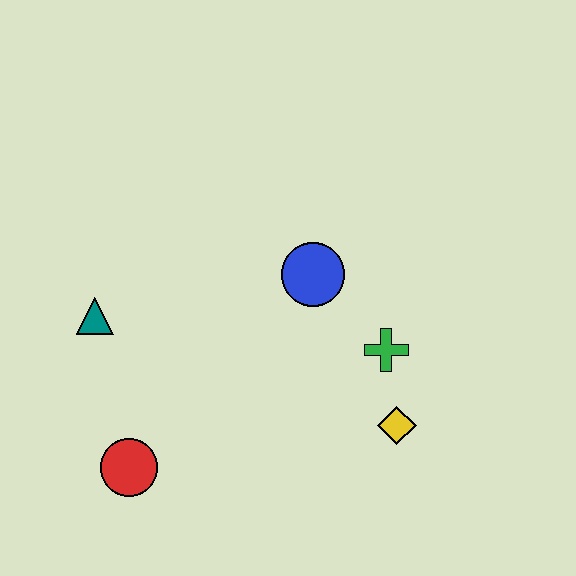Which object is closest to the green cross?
The yellow diamond is closest to the green cross.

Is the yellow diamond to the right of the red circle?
Yes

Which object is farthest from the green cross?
The teal triangle is farthest from the green cross.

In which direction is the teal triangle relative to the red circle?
The teal triangle is above the red circle.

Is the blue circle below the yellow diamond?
No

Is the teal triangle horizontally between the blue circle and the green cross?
No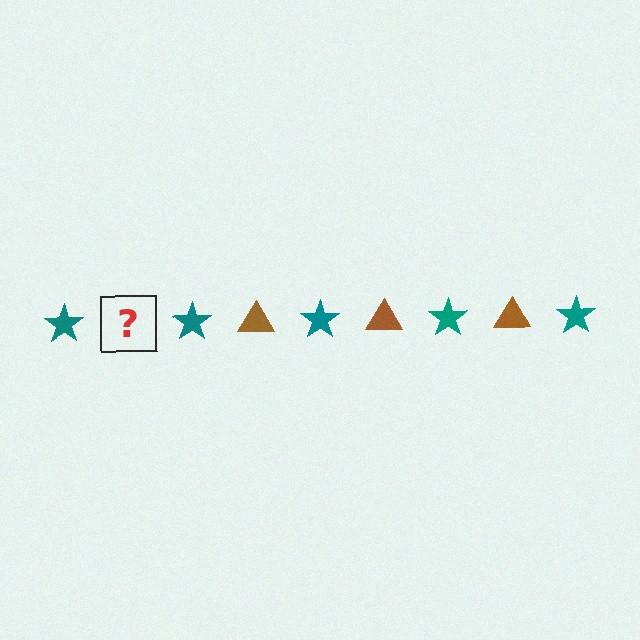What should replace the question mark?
The question mark should be replaced with a brown triangle.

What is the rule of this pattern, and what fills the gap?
The rule is that the pattern alternates between teal star and brown triangle. The gap should be filled with a brown triangle.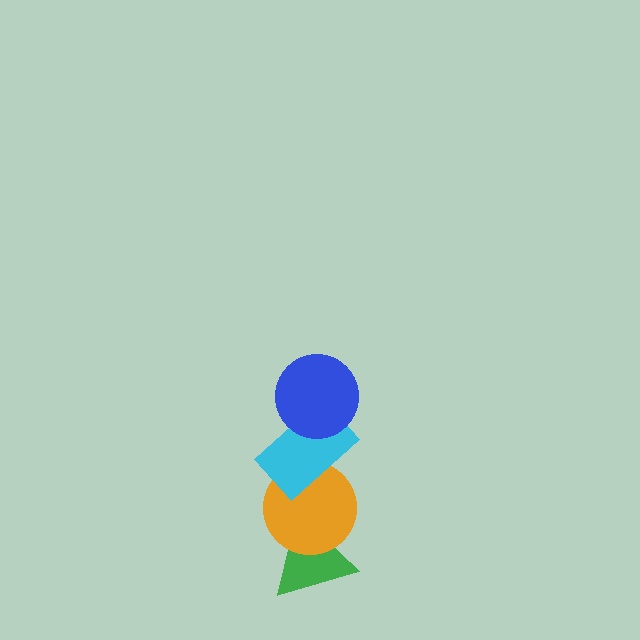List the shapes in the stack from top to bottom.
From top to bottom: the blue circle, the cyan rectangle, the orange circle, the green triangle.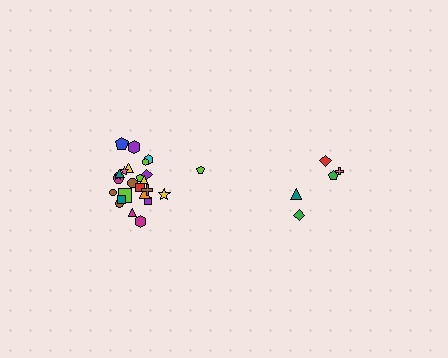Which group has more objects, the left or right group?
The left group.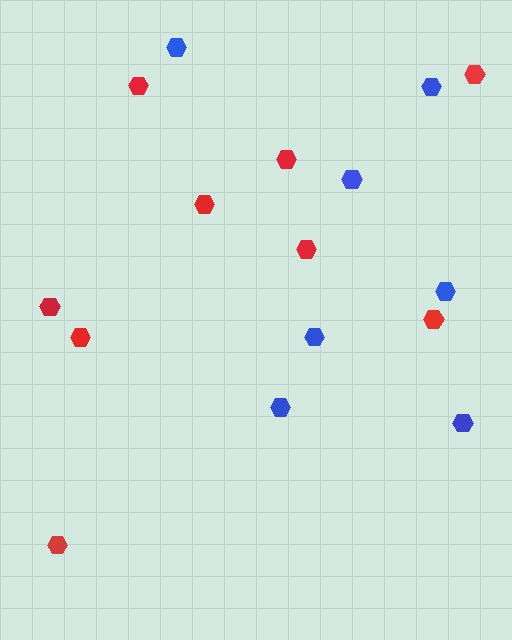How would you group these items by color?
There are 2 groups: one group of red hexagons (9) and one group of blue hexagons (7).